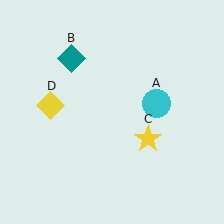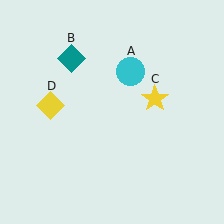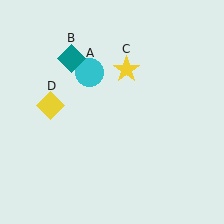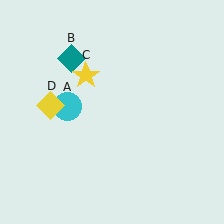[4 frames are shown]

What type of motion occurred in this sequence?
The cyan circle (object A), yellow star (object C) rotated counterclockwise around the center of the scene.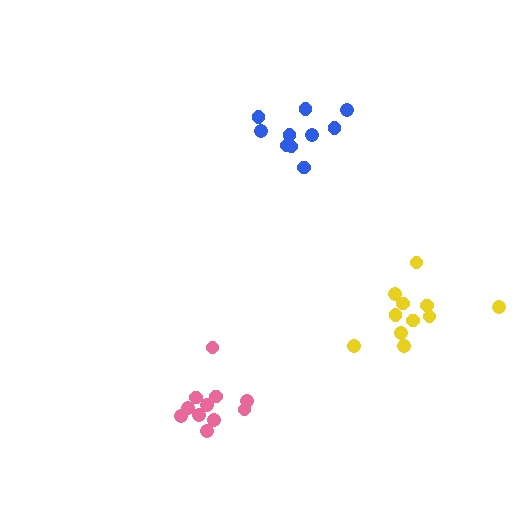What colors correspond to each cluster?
The clusters are colored: pink, yellow, blue.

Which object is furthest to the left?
The pink cluster is leftmost.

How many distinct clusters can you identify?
There are 3 distinct clusters.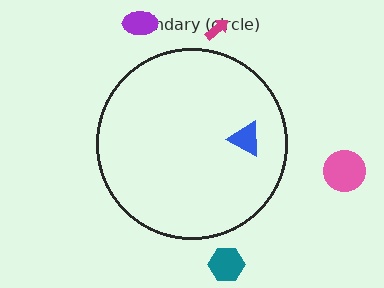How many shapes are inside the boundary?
1 inside, 4 outside.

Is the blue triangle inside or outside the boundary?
Inside.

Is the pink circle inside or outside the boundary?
Outside.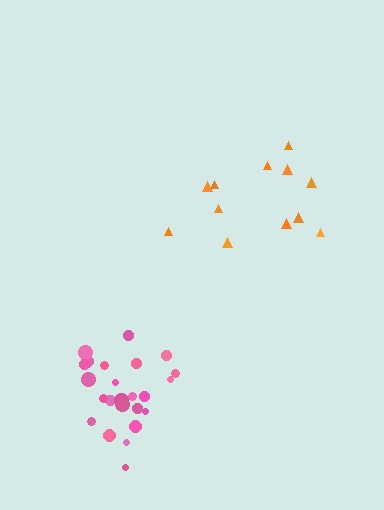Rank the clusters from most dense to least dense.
pink, orange.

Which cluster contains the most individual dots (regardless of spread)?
Pink (24).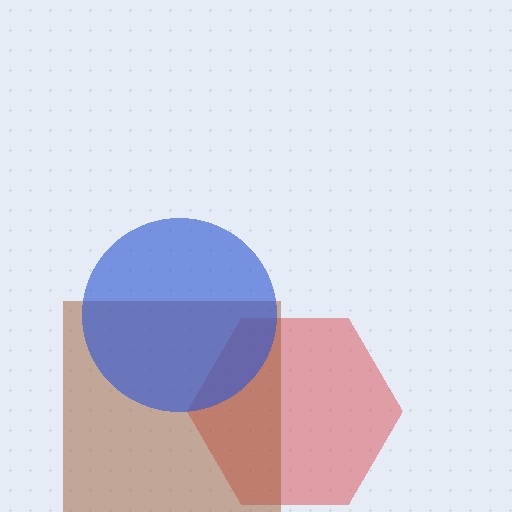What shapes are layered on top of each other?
The layered shapes are: a red hexagon, a brown square, a blue circle.